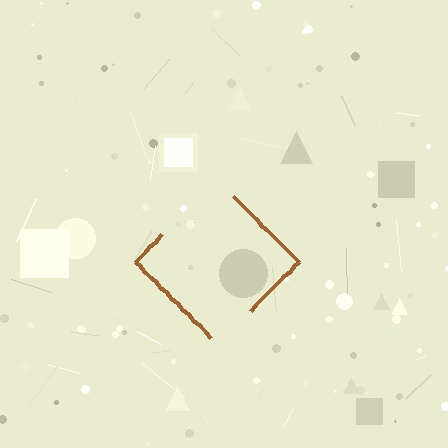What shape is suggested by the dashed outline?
The dashed outline suggests a diamond.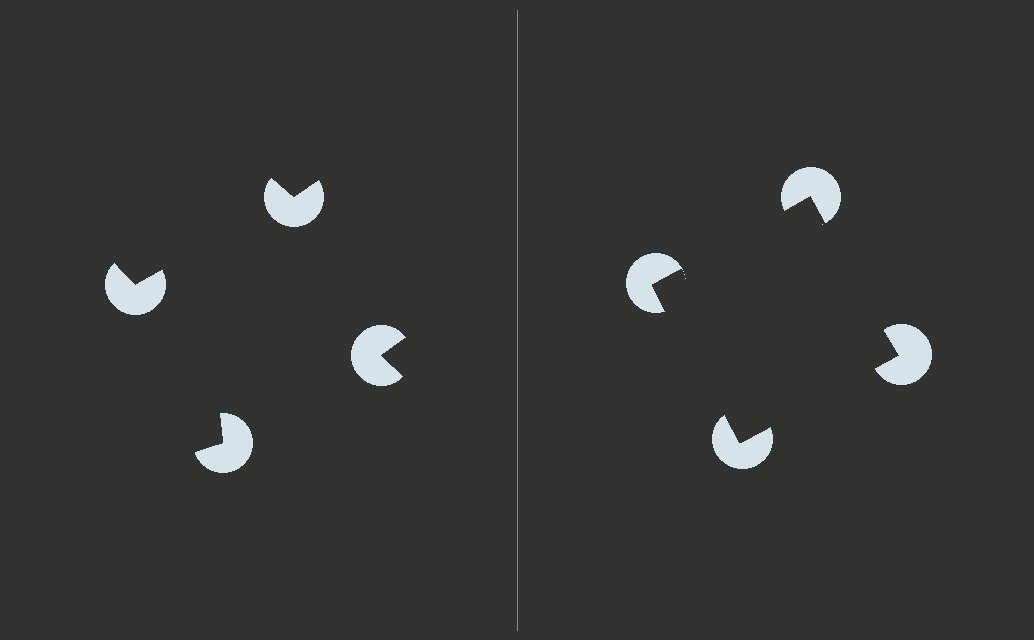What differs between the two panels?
The pac-man discs are positioned identically on both sides; only the wedge orientations differ. On the right they align to a square; on the left they are misaligned.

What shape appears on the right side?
An illusory square.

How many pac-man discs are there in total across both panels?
8 — 4 on each side.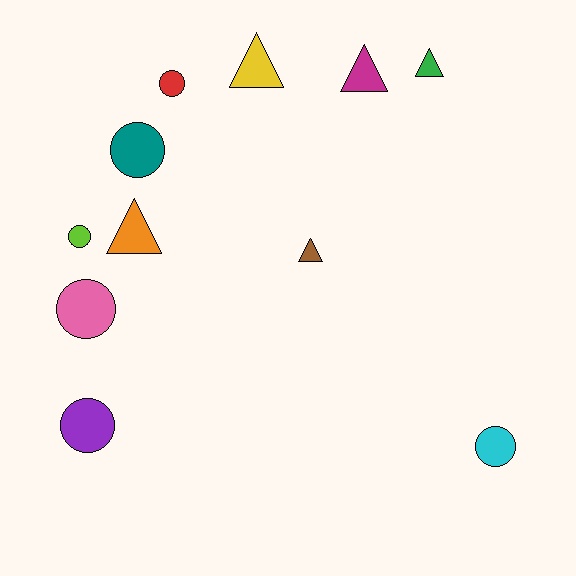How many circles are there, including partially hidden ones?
There are 6 circles.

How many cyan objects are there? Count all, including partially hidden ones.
There is 1 cyan object.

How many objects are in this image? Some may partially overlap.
There are 11 objects.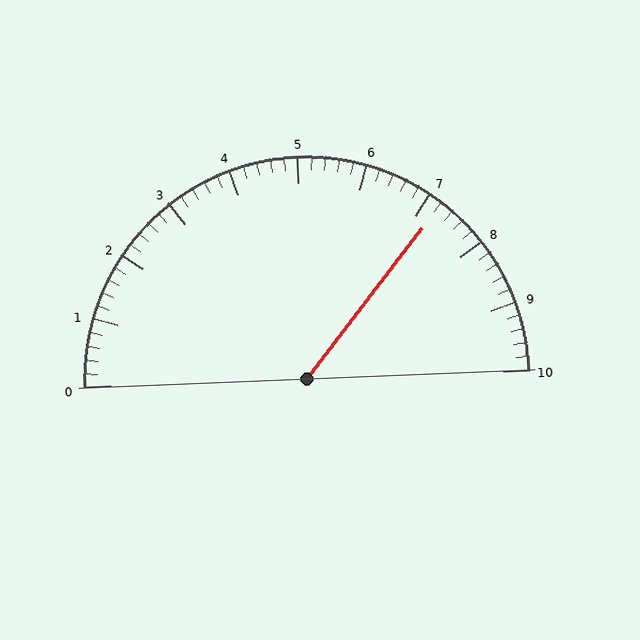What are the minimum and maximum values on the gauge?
The gauge ranges from 0 to 10.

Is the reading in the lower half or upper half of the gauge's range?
The reading is in the upper half of the range (0 to 10).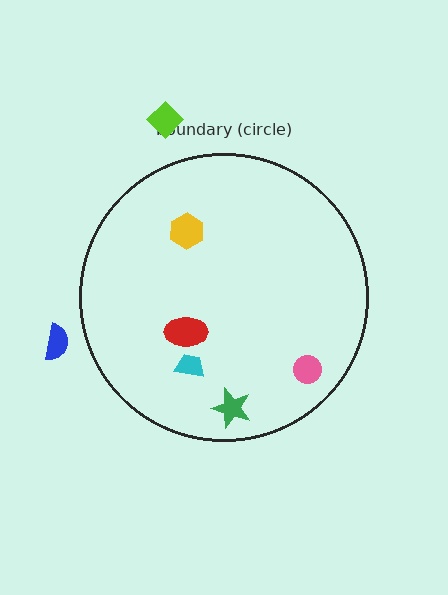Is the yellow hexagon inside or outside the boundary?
Inside.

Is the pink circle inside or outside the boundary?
Inside.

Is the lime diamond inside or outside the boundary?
Outside.